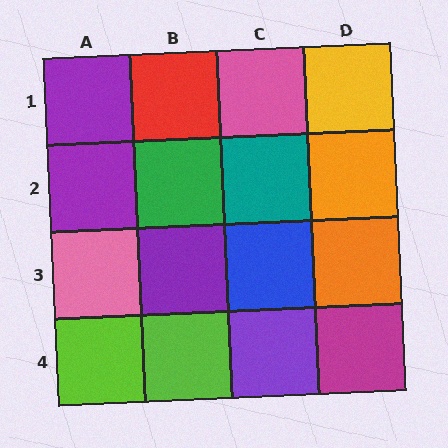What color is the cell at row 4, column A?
Lime.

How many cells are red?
1 cell is red.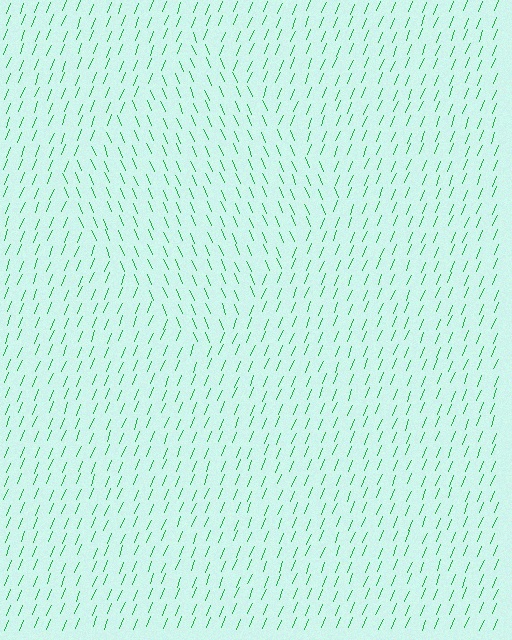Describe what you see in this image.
The image is filled with small green line segments. A diamond region in the image has lines oriented differently from the surrounding lines, creating a visible texture boundary.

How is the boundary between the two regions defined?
The boundary is defined purely by a change in line orientation (approximately 45 degrees difference). All lines are the same color and thickness.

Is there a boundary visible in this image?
Yes, there is a texture boundary formed by a change in line orientation.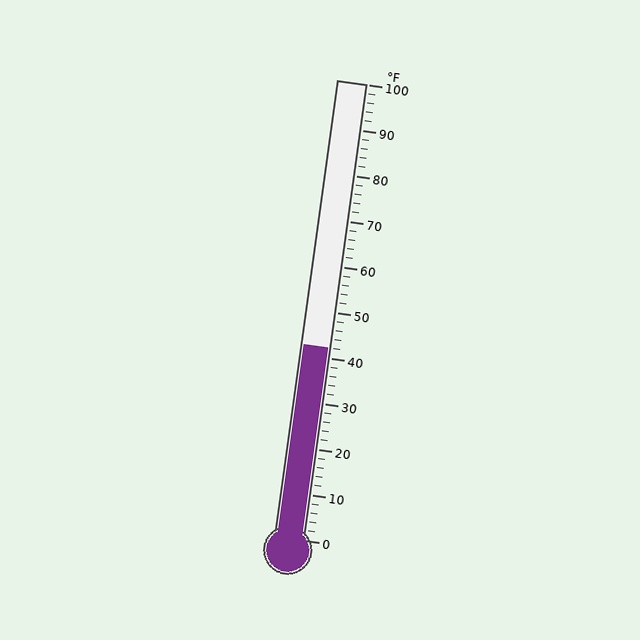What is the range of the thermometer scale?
The thermometer scale ranges from 0°F to 100°F.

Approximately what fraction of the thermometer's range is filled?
The thermometer is filled to approximately 40% of its range.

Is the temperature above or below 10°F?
The temperature is above 10°F.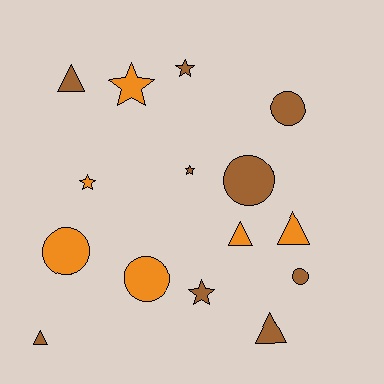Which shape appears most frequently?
Circle, with 5 objects.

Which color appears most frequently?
Brown, with 9 objects.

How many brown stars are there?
There are 3 brown stars.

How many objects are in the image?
There are 15 objects.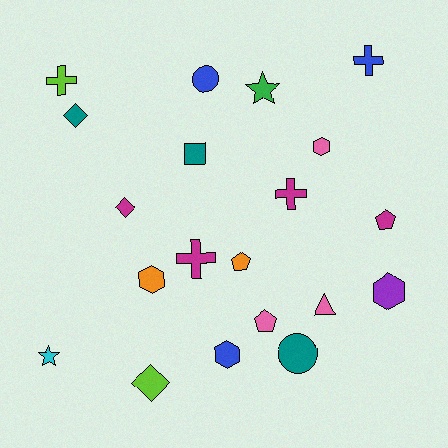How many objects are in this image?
There are 20 objects.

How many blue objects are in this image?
There are 3 blue objects.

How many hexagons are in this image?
There are 4 hexagons.